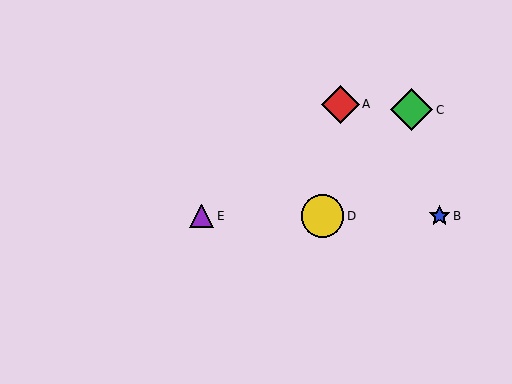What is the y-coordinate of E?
Object E is at y≈216.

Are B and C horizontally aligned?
No, B is at y≈216 and C is at y≈110.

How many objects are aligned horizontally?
3 objects (B, D, E) are aligned horizontally.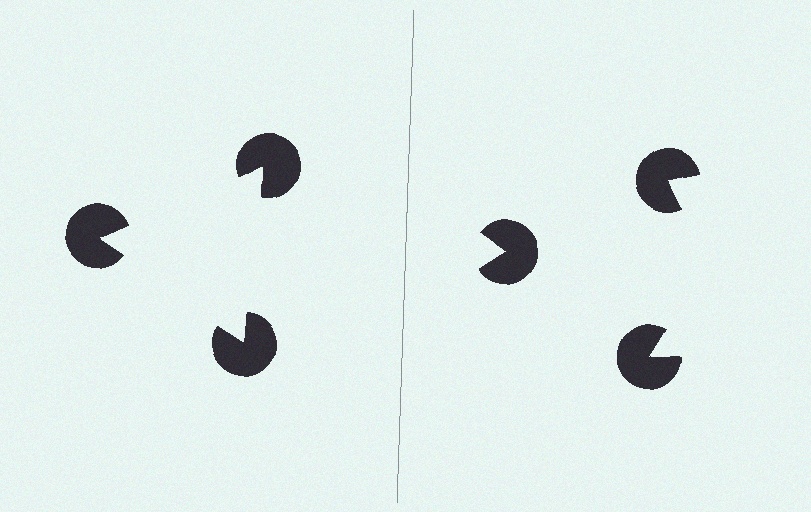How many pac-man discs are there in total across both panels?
6 — 3 on each side.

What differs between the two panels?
The pac-man discs are positioned identically on both sides; only the wedge orientations differ. On the left they align to a triangle; on the right they are misaligned.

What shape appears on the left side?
An illusory triangle.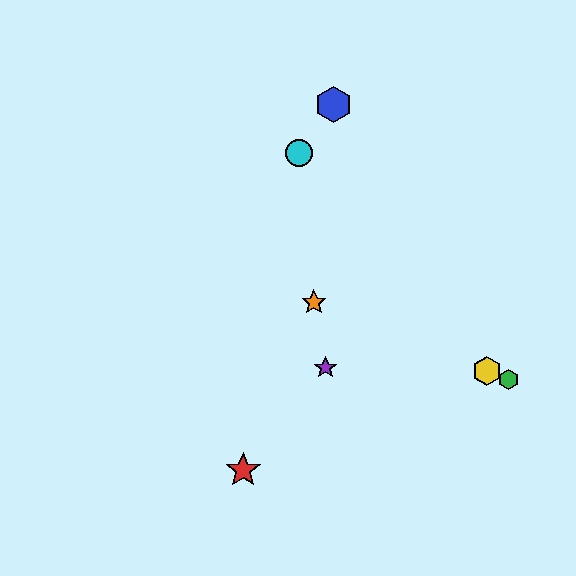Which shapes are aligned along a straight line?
The green hexagon, the yellow hexagon, the orange star are aligned along a straight line.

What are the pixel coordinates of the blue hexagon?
The blue hexagon is at (333, 105).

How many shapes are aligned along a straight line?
3 shapes (the green hexagon, the yellow hexagon, the orange star) are aligned along a straight line.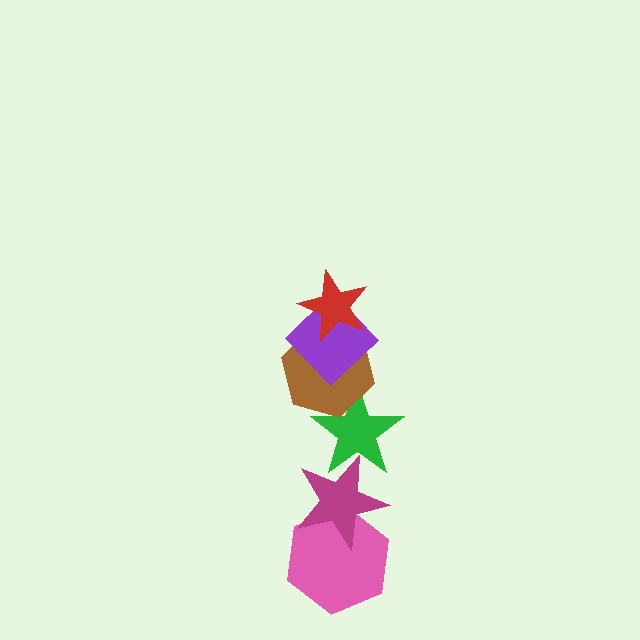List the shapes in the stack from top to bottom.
From top to bottom: the red star, the purple diamond, the brown hexagon, the green star, the magenta star, the pink hexagon.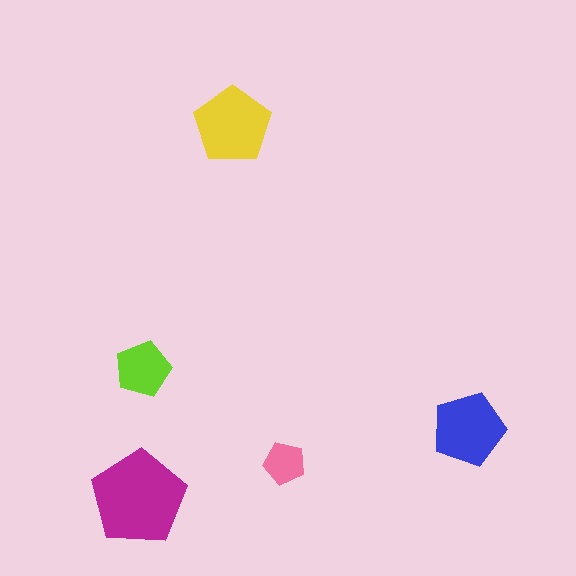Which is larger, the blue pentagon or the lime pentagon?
The blue one.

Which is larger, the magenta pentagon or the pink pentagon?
The magenta one.